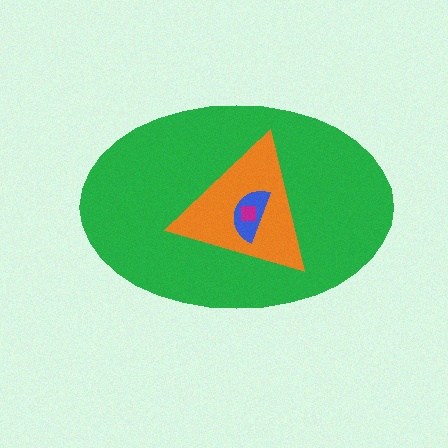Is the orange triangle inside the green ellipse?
Yes.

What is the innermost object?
The magenta square.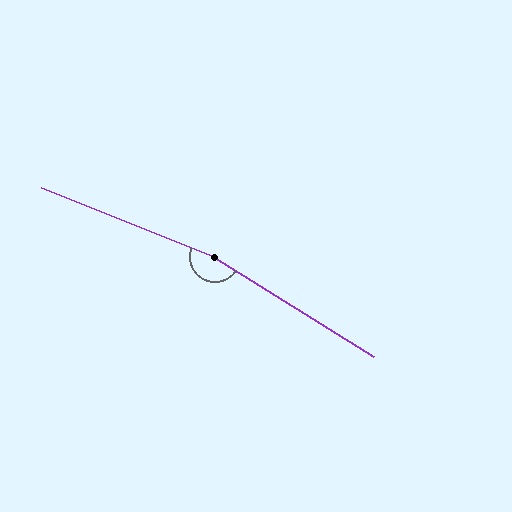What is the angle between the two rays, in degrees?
Approximately 169 degrees.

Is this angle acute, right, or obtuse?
It is obtuse.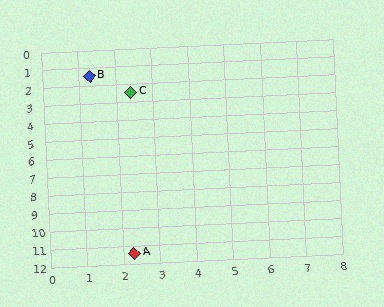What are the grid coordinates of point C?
Point C is at approximately (2.4, 2.4).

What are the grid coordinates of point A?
Point A is at approximately (2.3, 11.4).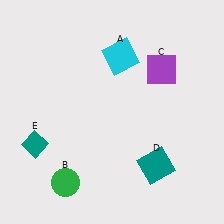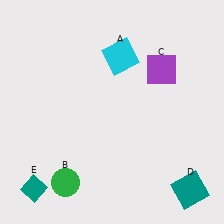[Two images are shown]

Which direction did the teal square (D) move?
The teal square (D) moved right.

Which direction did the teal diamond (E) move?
The teal diamond (E) moved down.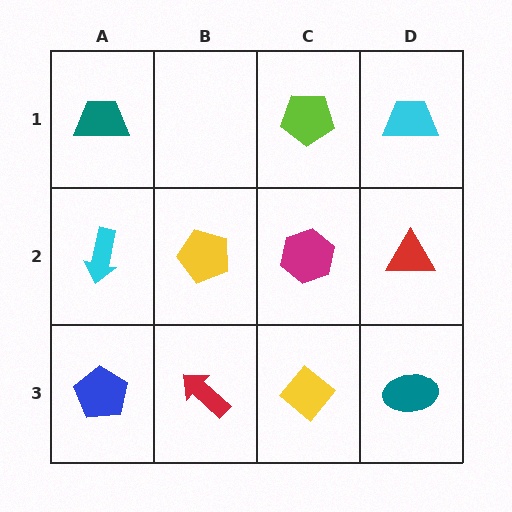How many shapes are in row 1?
3 shapes.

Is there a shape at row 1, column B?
No, that cell is empty.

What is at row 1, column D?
A cyan trapezoid.